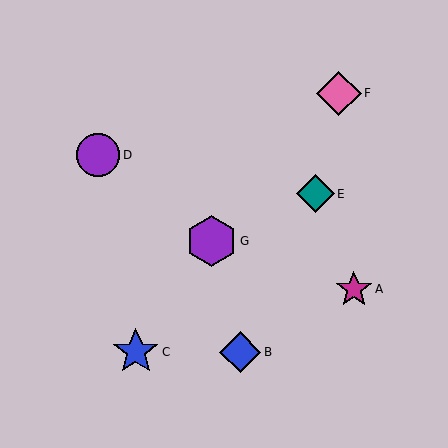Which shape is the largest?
The purple hexagon (labeled G) is the largest.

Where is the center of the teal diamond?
The center of the teal diamond is at (315, 194).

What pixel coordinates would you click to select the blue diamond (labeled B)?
Click at (240, 352) to select the blue diamond B.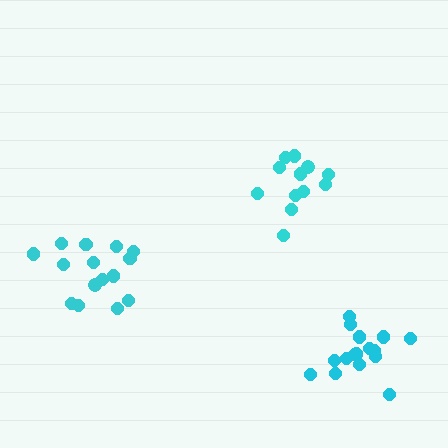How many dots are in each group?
Group 1: 12 dots, Group 2: 15 dots, Group 3: 16 dots (43 total).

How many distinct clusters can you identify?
There are 3 distinct clusters.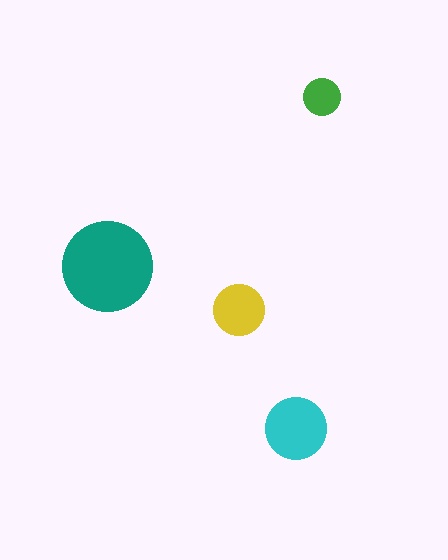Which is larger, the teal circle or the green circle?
The teal one.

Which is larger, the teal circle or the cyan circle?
The teal one.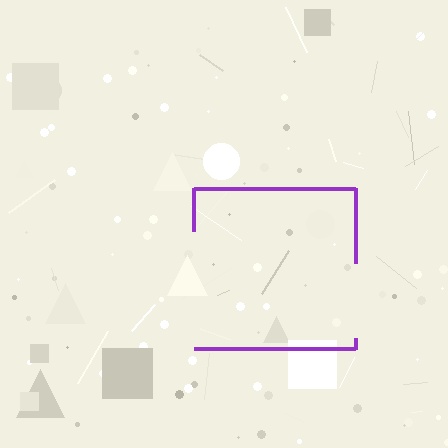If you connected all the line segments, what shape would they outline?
They would outline a square.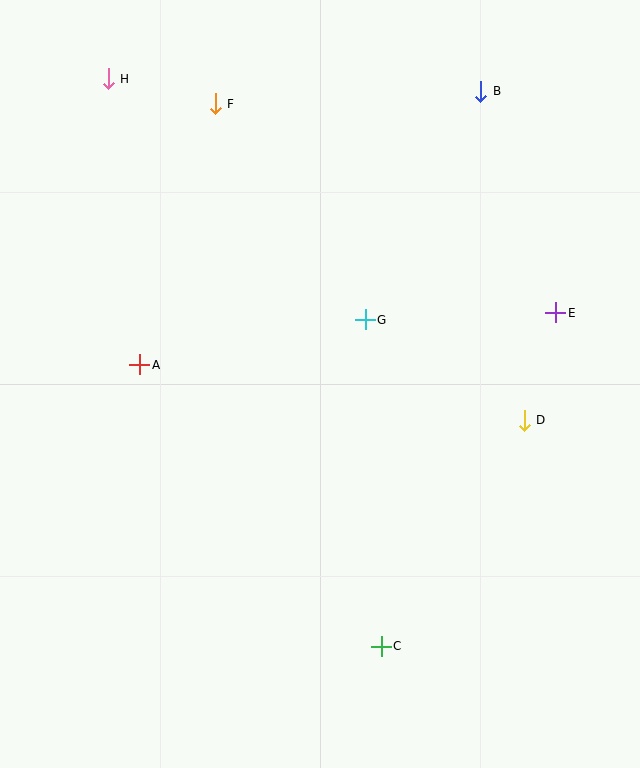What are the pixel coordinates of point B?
Point B is at (481, 91).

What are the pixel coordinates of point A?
Point A is at (140, 365).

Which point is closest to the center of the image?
Point G at (365, 320) is closest to the center.